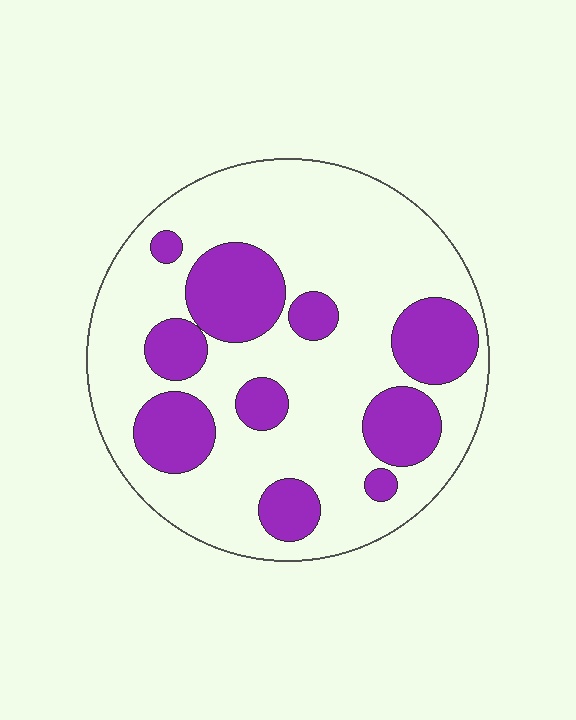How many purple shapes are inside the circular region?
10.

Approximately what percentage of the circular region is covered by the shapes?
Approximately 30%.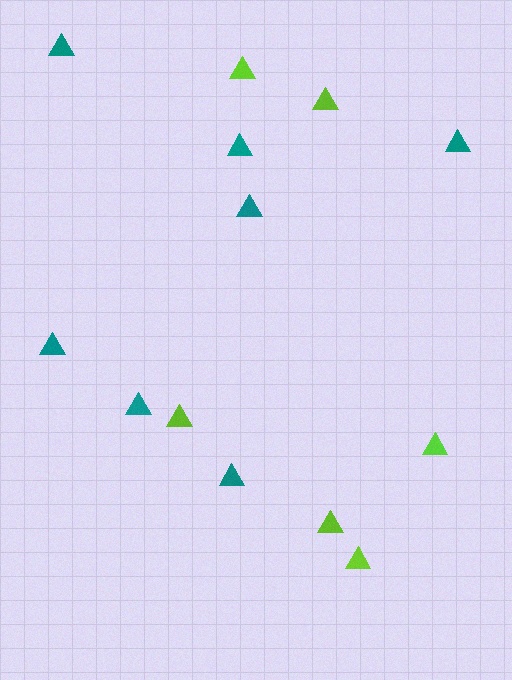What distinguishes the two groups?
There are 2 groups: one group of teal triangles (7) and one group of lime triangles (6).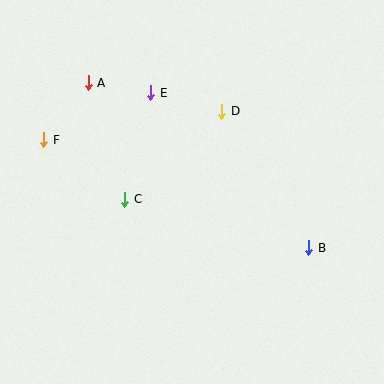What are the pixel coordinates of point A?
Point A is at (88, 83).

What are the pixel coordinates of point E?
Point E is at (151, 93).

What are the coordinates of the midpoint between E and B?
The midpoint between E and B is at (230, 170).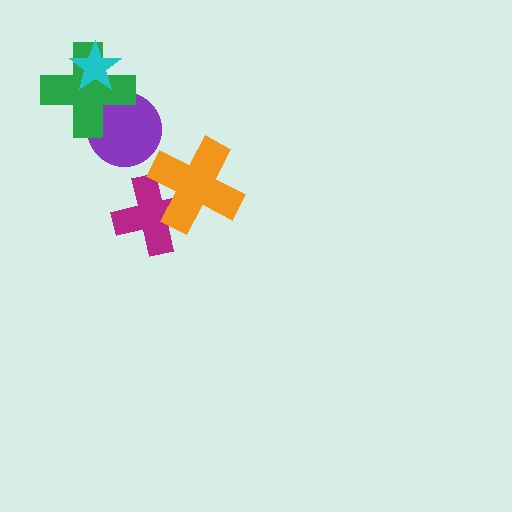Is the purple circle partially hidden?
Yes, it is partially covered by another shape.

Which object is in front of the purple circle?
The green cross is in front of the purple circle.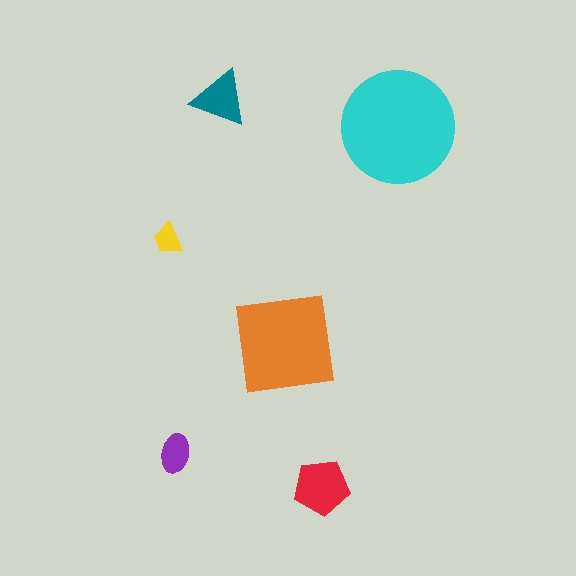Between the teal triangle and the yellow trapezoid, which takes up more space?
The teal triangle.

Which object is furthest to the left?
The yellow trapezoid is leftmost.